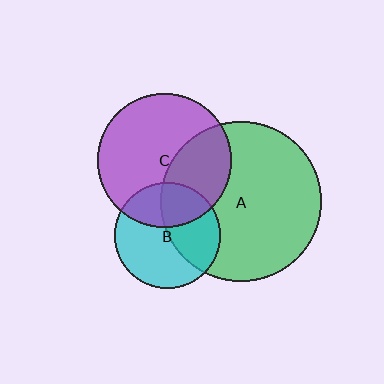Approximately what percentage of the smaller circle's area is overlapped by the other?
Approximately 40%.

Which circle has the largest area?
Circle A (green).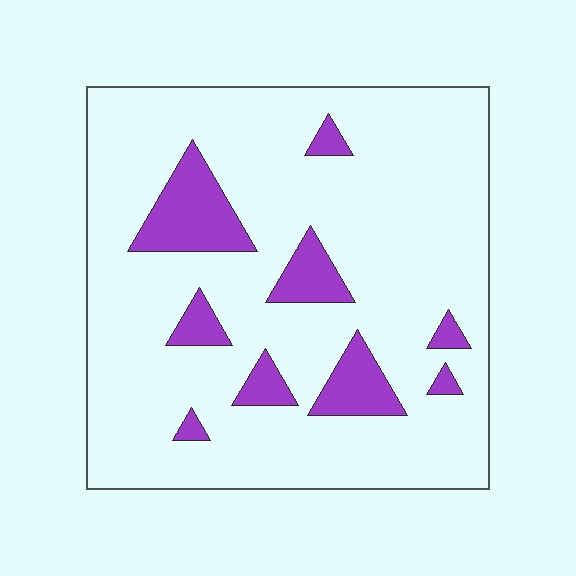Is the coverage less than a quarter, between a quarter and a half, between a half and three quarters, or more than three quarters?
Less than a quarter.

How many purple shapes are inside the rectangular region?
9.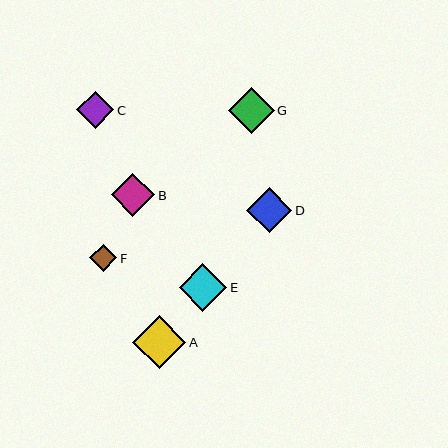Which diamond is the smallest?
Diamond F is the smallest with a size of approximately 28 pixels.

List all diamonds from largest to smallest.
From largest to smallest: A, E, G, D, B, C, F.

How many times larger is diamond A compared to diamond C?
Diamond A is approximately 1.4 times the size of diamond C.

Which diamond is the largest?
Diamond A is the largest with a size of approximately 53 pixels.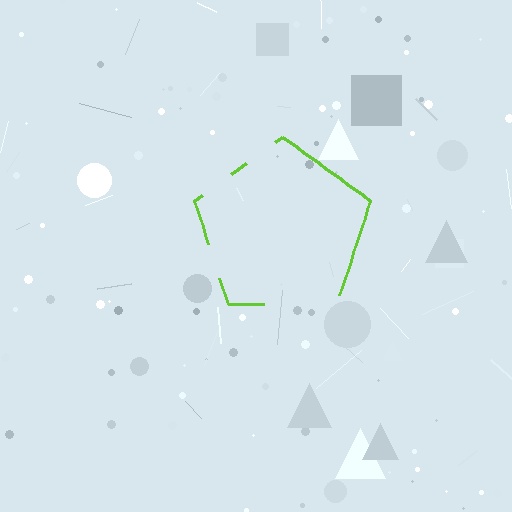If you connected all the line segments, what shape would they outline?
They would outline a pentagon.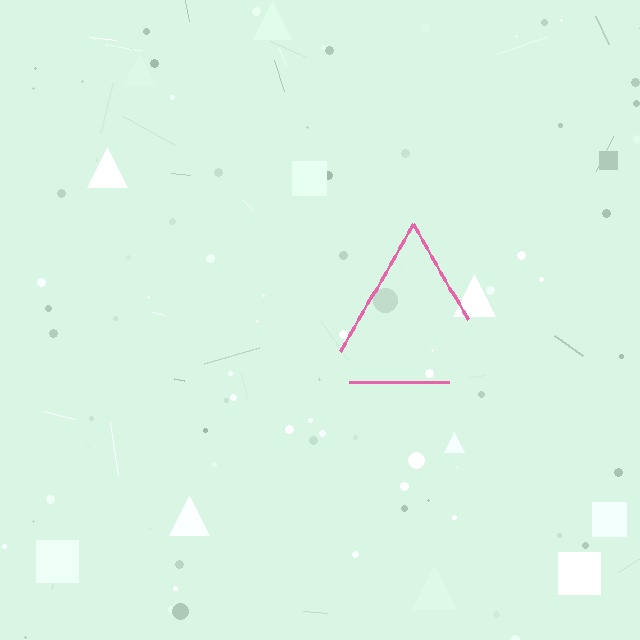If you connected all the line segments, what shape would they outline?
They would outline a triangle.